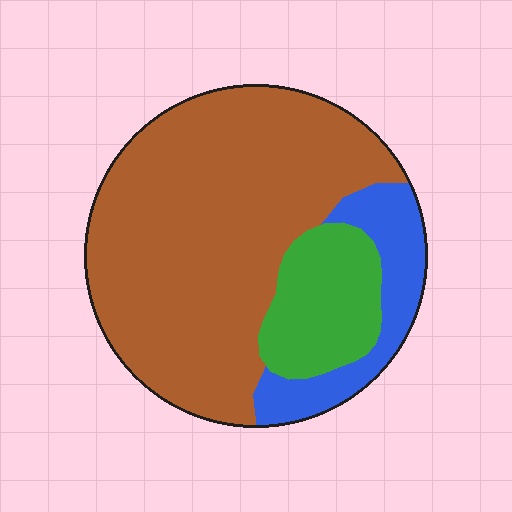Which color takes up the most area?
Brown, at roughly 70%.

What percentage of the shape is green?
Green takes up about one sixth (1/6) of the shape.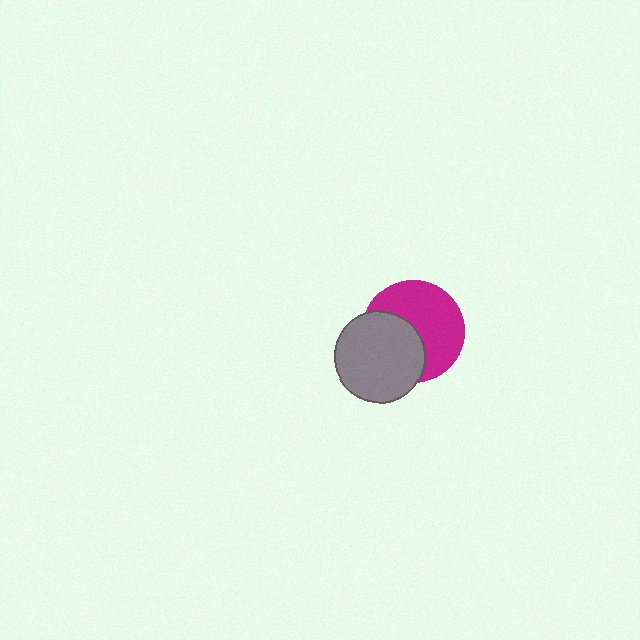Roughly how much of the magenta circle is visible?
About half of it is visible (roughly 58%).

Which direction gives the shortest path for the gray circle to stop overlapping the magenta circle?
Moving toward the lower-left gives the shortest separation.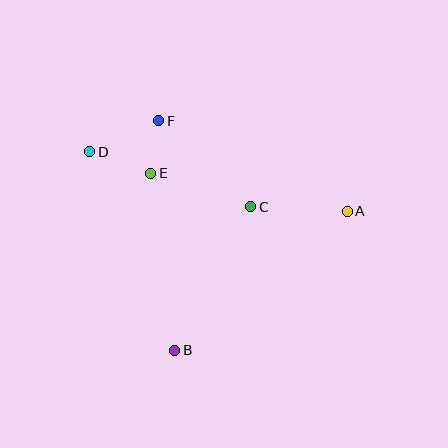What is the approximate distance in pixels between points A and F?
The distance between A and F is approximately 209 pixels.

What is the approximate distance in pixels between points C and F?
The distance between C and F is approximately 126 pixels.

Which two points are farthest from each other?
Points A and D are farthest from each other.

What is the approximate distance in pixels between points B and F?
The distance between B and F is approximately 230 pixels.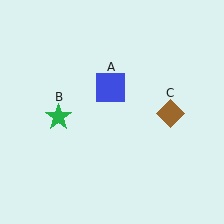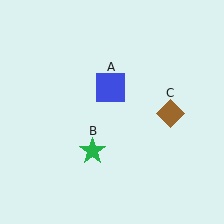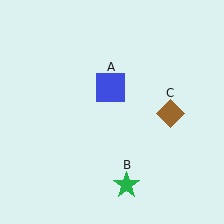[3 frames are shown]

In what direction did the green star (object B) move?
The green star (object B) moved down and to the right.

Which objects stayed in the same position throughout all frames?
Blue square (object A) and brown diamond (object C) remained stationary.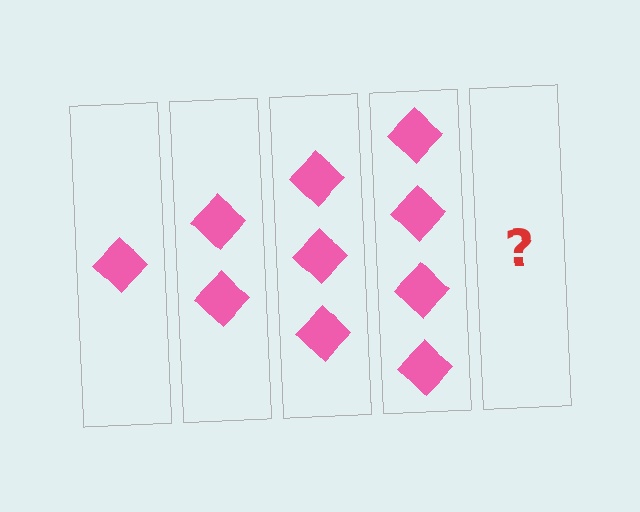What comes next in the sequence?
The next element should be 5 diamonds.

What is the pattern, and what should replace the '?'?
The pattern is that each step adds one more diamond. The '?' should be 5 diamonds.